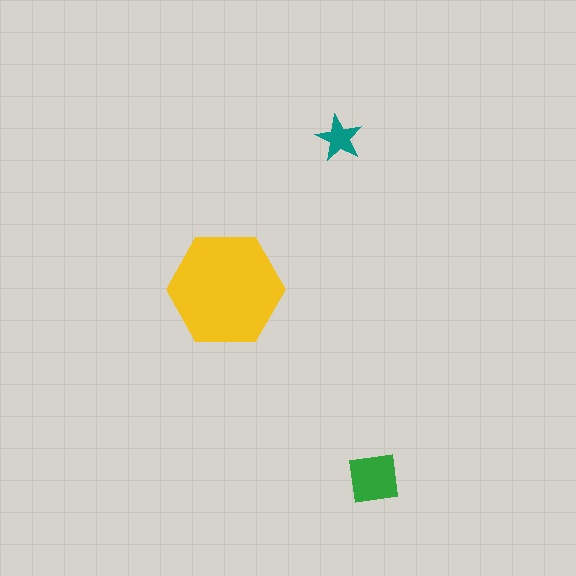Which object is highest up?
The teal star is topmost.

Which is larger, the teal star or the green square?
The green square.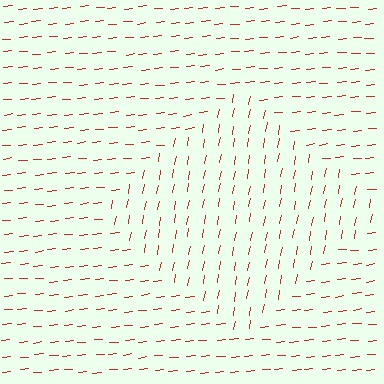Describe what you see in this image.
The image is filled with small red line segments. A diamond region in the image has lines oriented differently from the surrounding lines, creating a visible texture boundary.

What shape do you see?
I see a diamond.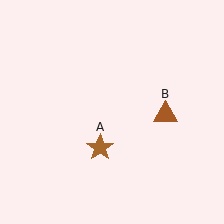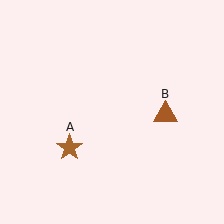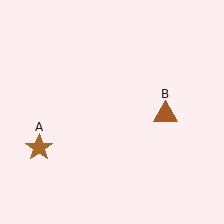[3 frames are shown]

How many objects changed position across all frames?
1 object changed position: brown star (object A).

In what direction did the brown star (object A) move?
The brown star (object A) moved left.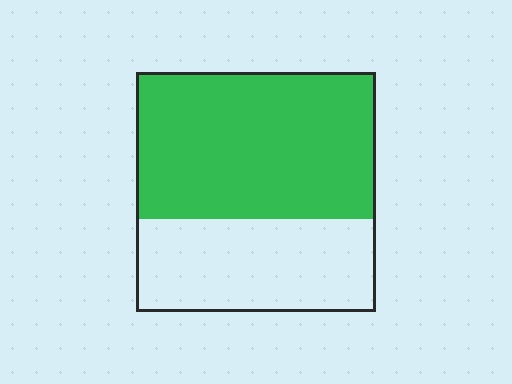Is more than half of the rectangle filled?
Yes.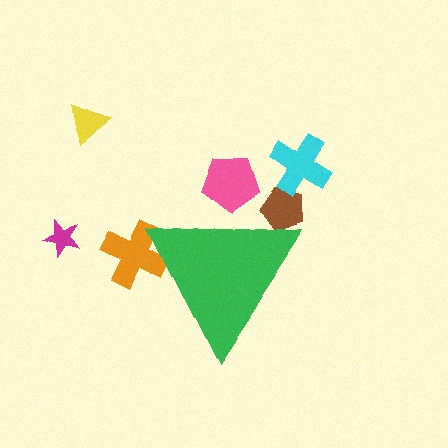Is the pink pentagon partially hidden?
Yes, the pink pentagon is partially hidden behind the green triangle.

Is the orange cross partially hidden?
Yes, the orange cross is partially hidden behind the green triangle.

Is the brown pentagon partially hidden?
Yes, the brown pentagon is partially hidden behind the green triangle.